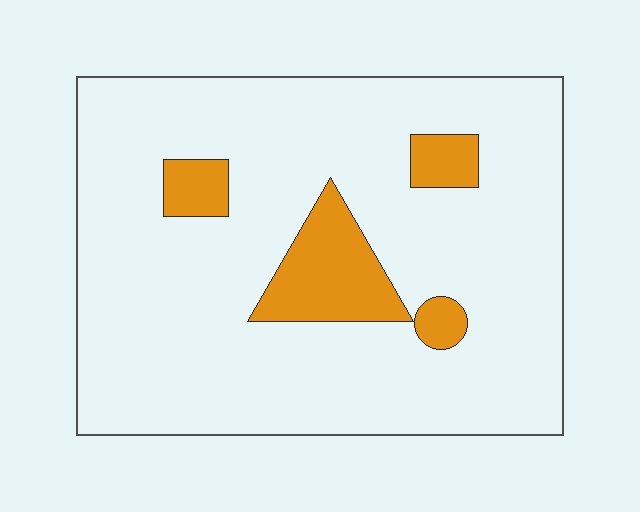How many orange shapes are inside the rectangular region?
4.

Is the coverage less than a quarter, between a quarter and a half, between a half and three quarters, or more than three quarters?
Less than a quarter.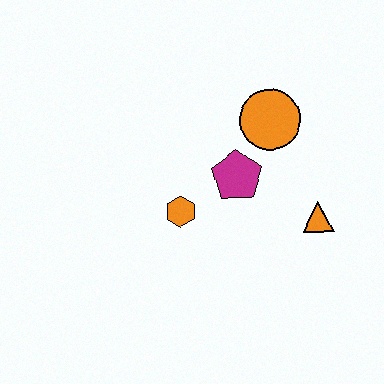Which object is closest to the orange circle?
The magenta pentagon is closest to the orange circle.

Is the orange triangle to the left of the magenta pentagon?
No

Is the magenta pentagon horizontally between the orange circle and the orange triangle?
No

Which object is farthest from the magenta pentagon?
The orange triangle is farthest from the magenta pentagon.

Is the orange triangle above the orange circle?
No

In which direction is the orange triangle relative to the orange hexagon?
The orange triangle is to the right of the orange hexagon.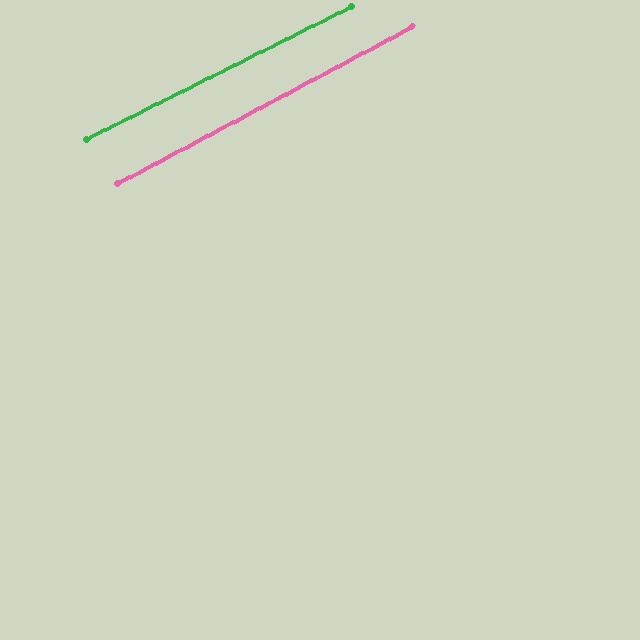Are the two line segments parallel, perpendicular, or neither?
Parallel — their directions differ by only 1.3°.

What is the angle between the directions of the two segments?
Approximately 1 degree.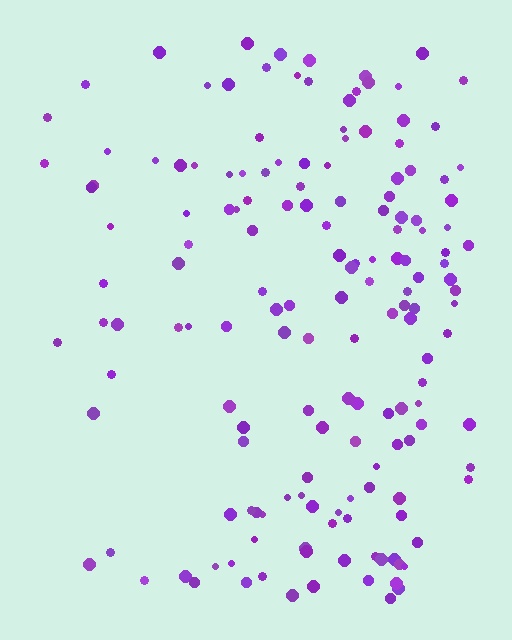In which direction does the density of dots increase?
From left to right, with the right side densest.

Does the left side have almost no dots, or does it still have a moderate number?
Still a moderate number, just noticeably fewer than the right.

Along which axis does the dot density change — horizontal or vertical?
Horizontal.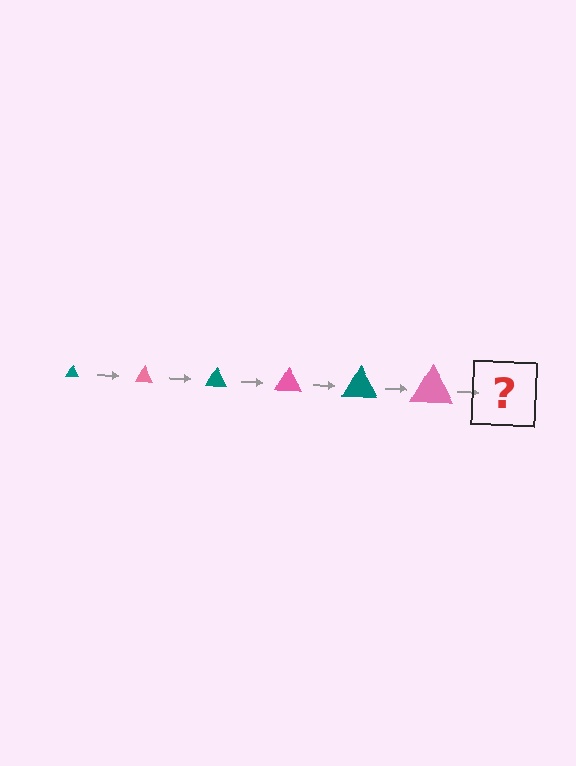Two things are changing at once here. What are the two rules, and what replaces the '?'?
The two rules are that the triangle grows larger each step and the color cycles through teal and pink. The '?' should be a teal triangle, larger than the previous one.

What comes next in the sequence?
The next element should be a teal triangle, larger than the previous one.